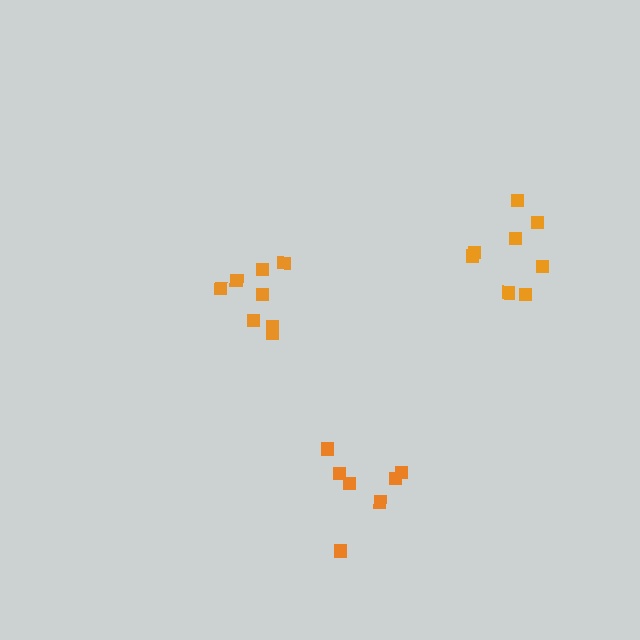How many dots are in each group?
Group 1: 8 dots, Group 2: 8 dots, Group 3: 7 dots (23 total).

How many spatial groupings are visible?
There are 3 spatial groupings.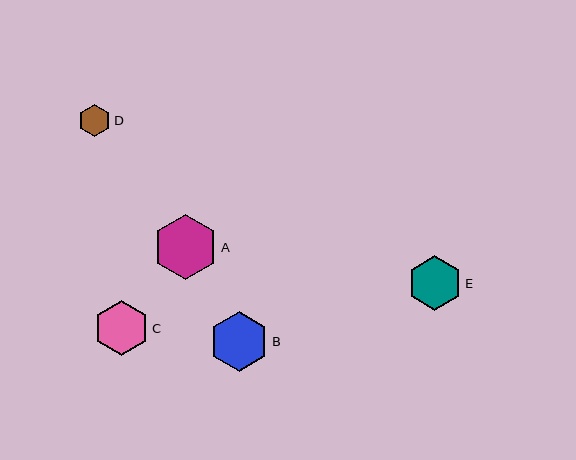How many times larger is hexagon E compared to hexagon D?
Hexagon E is approximately 1.7 times the size of hexagon D.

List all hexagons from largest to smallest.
From largest to smallest: A, B, C, E, D.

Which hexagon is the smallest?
Hexagon D is the smallest with a size of approximately 32 pixels.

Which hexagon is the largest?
Hexagon A is the largest with a size of approximately 65 pixels.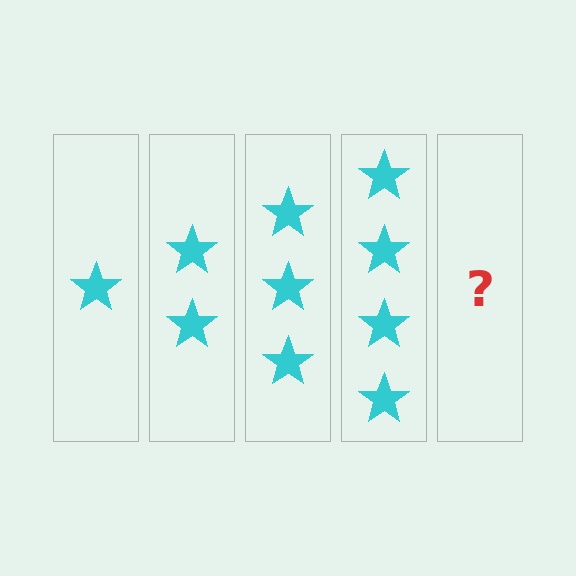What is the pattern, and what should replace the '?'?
The pattern is that each step adds one more star. The '?' should be 5 stars.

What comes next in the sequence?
The next element should be 5 stars.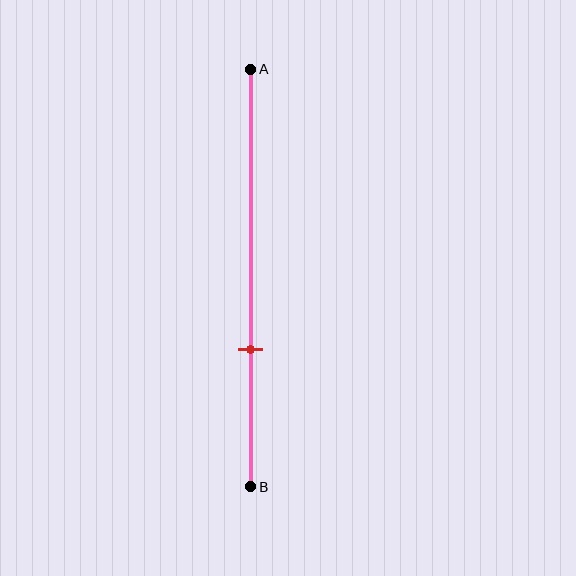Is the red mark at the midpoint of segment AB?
No, the mark is at about 65% from A, not at the 50% midpoint.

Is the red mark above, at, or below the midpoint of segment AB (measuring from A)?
The red mark is below the midpoint of segment AB.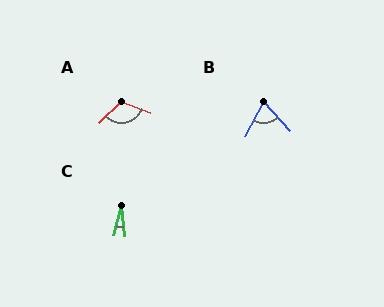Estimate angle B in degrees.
Approximately 70 degrees.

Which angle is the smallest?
C, at approximately 21 degrees.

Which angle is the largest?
A, at approximately 117 degrees.